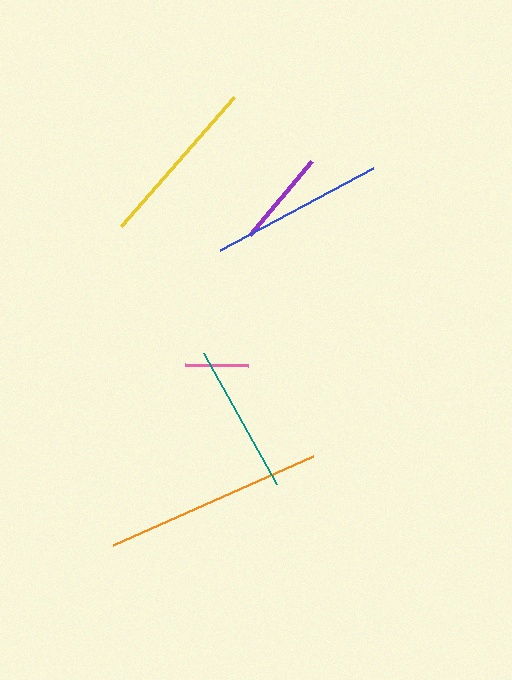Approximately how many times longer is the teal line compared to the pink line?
The teal line is approximately 2.4 times the length of the pink line.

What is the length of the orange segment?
The orange segment is approximately 219 pixels long.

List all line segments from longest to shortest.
From longest to shortest: orange, blue, yellow, teal, purple, pink.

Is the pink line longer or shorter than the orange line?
The orange line is longer than the pink line.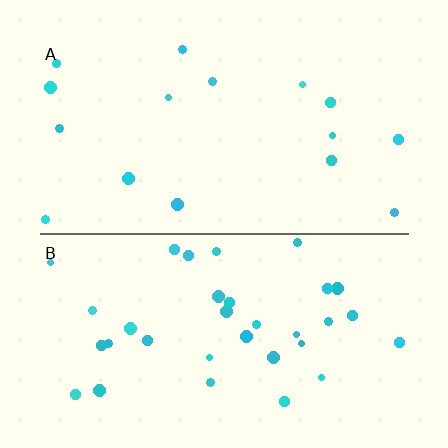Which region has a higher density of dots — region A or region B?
B (the bottom).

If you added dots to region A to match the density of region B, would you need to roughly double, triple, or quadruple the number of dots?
Approximately double.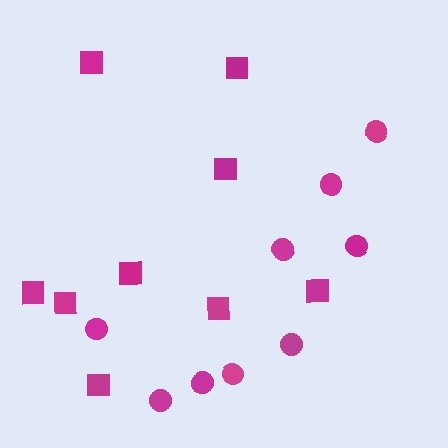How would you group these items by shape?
There are 2 groups: one group of circles (9) and one group of squares (9).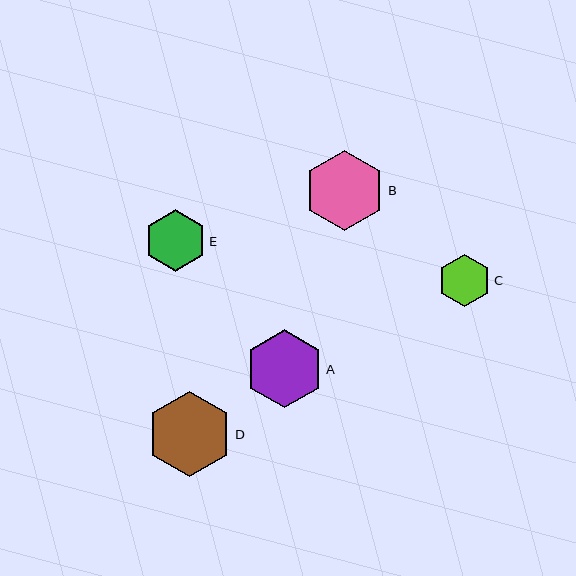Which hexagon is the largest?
Hexagon D is the largest with a size of approximately 85 pixels.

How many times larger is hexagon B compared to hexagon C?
Hexagon B is approximately 1.5 times the size of hexagon C.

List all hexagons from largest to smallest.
From largest to smallest: D, B, A, E, C.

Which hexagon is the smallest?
Hexagon C is the smallest with a size of approximately 52 pixels.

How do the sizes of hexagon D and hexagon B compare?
Hexagon D and hexagon B are approximately the same size.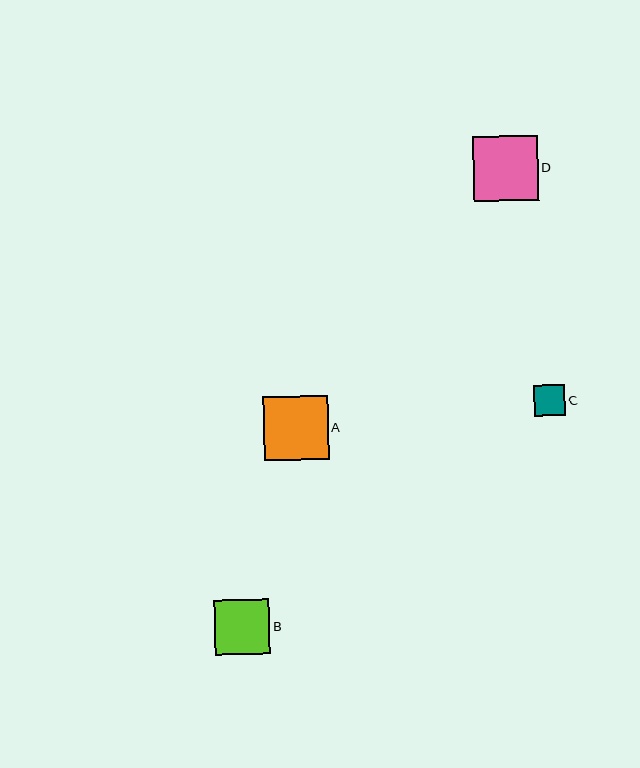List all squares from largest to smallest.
From largest to smallest: D, A, B, C.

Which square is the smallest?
Square C is the smallest with a size of approximately 31 pixels.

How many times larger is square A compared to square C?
Square A is approximately 2.0 times the size of square C.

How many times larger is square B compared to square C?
Square B is approximately 1.8 times the size of square C.